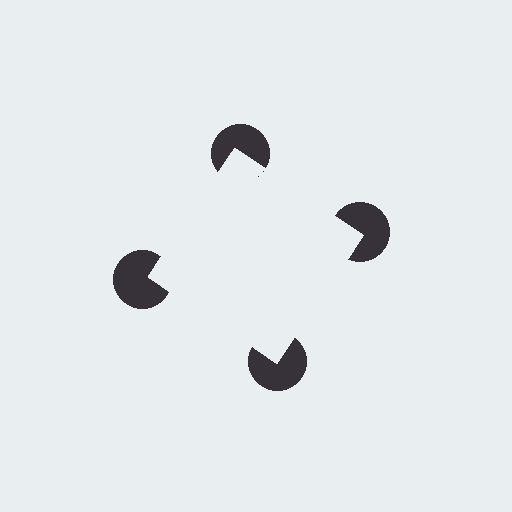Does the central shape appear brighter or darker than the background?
It typically appears slightly brighter than the background, even though no actual brightness change is drawn.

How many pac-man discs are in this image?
There are 4 — one at each vertex of the illusory square.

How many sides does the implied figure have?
4 sides.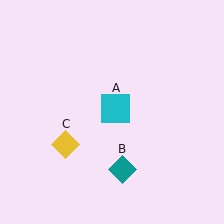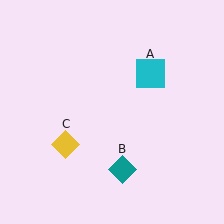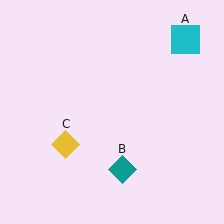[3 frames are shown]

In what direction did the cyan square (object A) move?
The cyan square (object A) moved up and to the right.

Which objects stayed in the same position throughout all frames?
Teal diamond (object B) and yellow diamond (object C) remained stationary.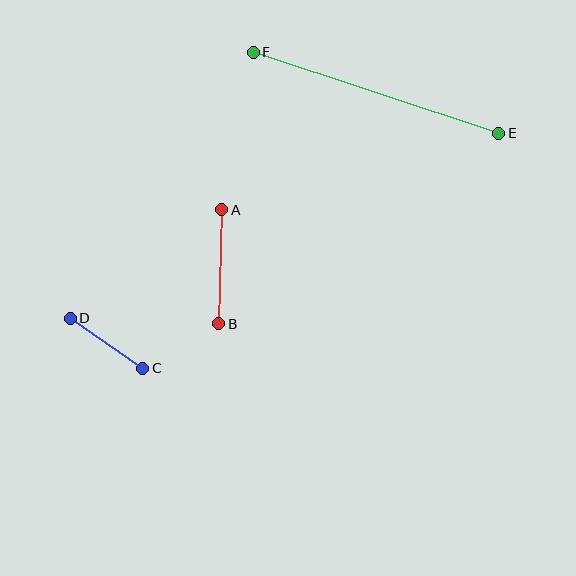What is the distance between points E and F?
The distance is approximately 259 pixels.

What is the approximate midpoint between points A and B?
The midpoint is at approximately (220, 267) pixels.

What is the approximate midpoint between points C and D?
The midpoint is at approximately (106, 343) pixels.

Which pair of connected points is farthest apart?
Points E and F are farthest apart.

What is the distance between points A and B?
The distance is approximately 114 pixels.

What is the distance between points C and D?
The distance is approximately 88 pixels.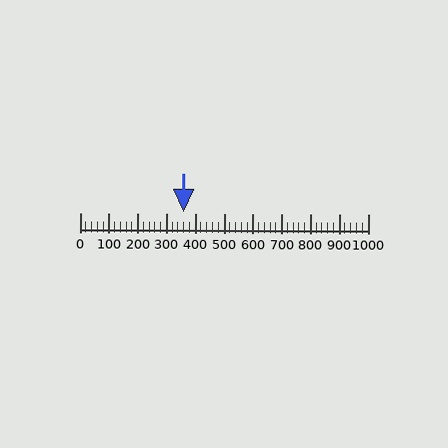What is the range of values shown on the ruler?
The ruler shows values from 0 to 1000.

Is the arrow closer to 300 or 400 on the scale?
The arrow is closer to 400.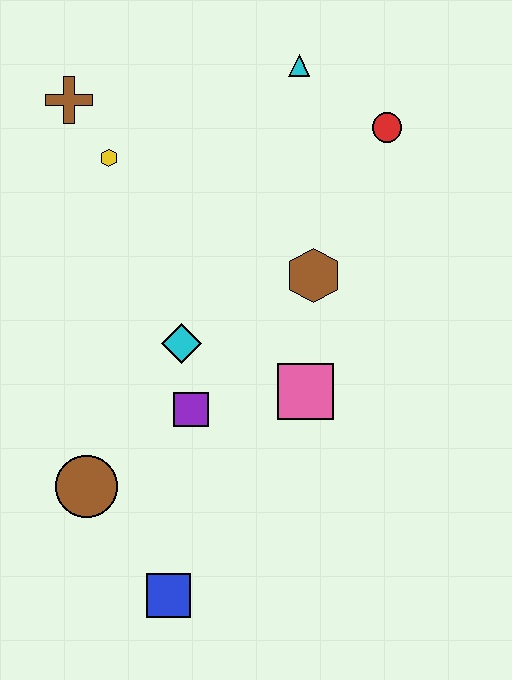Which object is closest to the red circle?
The cyan triangle is closest to the red circle.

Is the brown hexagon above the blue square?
Yes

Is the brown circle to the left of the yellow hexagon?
Yes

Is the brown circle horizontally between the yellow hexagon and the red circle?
No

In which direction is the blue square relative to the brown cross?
The blue square is below the brown cross.